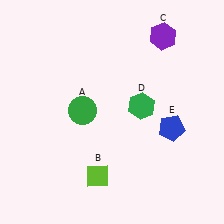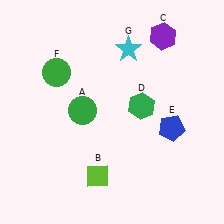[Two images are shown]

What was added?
A green circle (F), a cyan star (G) were added in Image 2.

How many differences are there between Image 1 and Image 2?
There are 2 differences between the two images.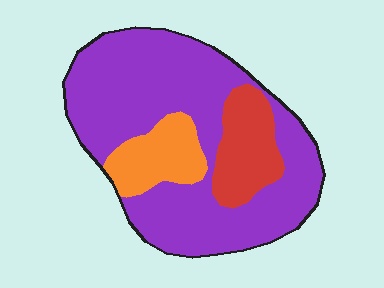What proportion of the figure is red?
Red takes up about one sixth (1/6) of the figure.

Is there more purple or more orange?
Purple.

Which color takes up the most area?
Purple, at roughly 70%.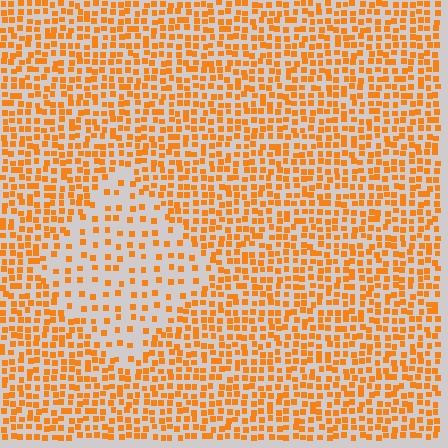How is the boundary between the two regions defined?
The boundary is defined by a change in element density (approximately 2.3x ratio). All elements are the same color, size, and shape.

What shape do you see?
I see a diamond.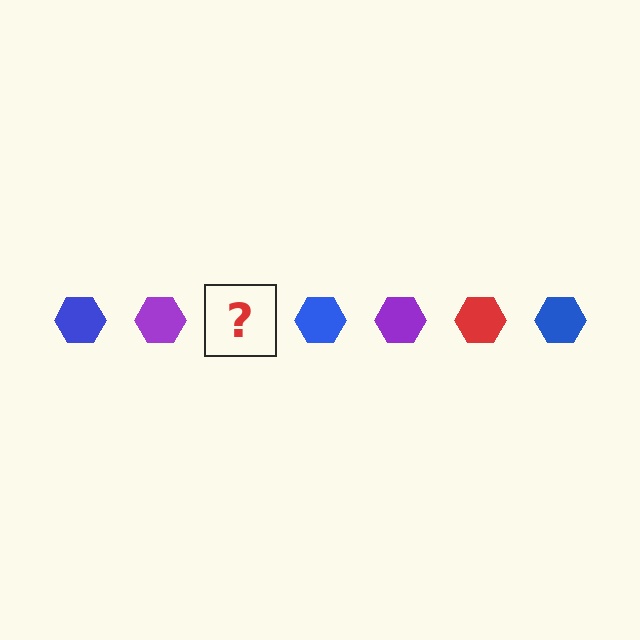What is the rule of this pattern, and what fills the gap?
The rule is that the pattern cycles through blue, purple, red hexagons. The gap should be filled with a red hexagon.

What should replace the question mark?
The question mark should be replaced with a red hexagon.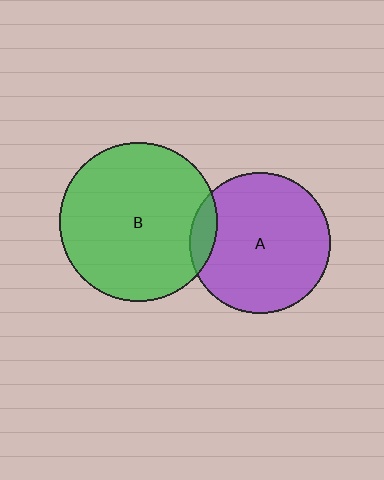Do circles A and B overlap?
Yes.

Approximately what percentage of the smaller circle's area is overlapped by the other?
Approximately 10%.